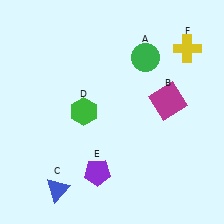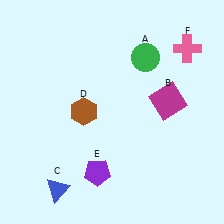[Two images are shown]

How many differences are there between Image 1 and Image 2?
There are 2 differences between the two images.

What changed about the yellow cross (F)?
In Image 1, F is yellow. In Image 2, it changed to pink.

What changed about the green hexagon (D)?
In Image 1, D is green. In Image 2, it changed to brown.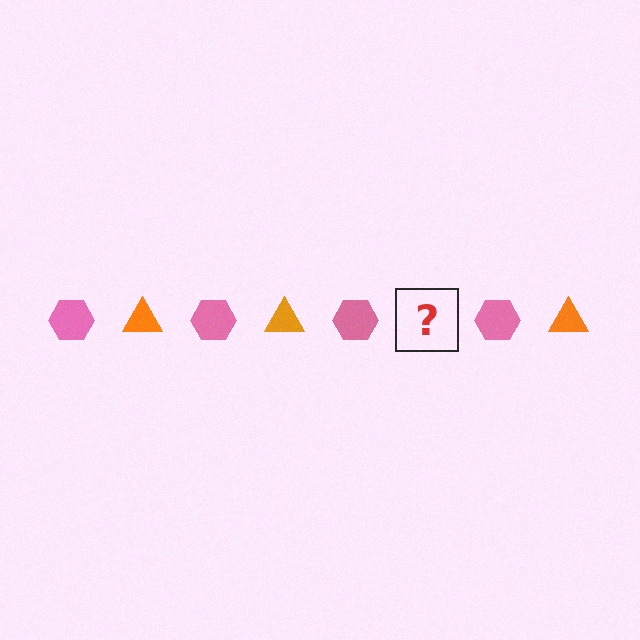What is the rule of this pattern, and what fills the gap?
The rule is that the pattern alternates between pink hexagon and orange triangle. The gap should be filled with an orange triangle.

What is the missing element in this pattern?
The missing element is an orange triangle.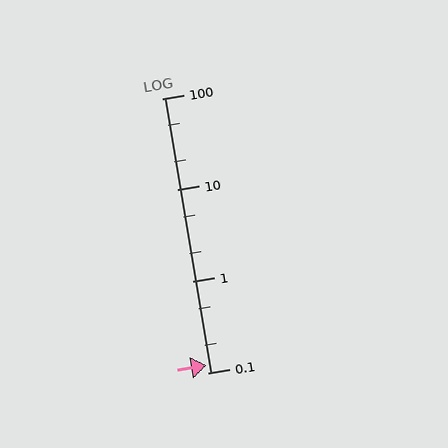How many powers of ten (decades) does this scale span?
The scale spans 3 decades, from 0.1 to 100.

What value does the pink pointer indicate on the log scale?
The pointer indicates approximately 0.12.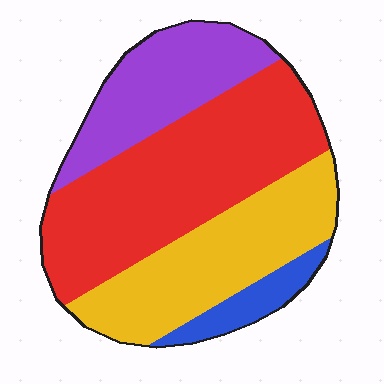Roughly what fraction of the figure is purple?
Purple takes up about one fifth (1/5) of the figure.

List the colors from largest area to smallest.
From largest to smallest: red, yellow, purple, blue.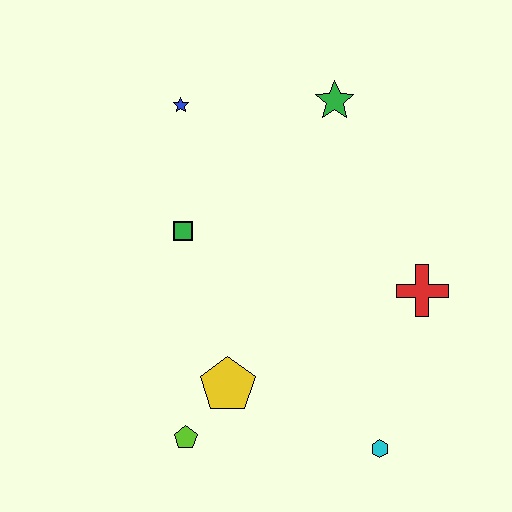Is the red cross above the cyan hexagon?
Yes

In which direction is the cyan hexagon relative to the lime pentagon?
The cyan hexagon is to the right of the lime pentagon.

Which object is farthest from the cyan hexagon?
The blue star is farthest from the cyan hexagon.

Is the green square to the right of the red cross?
No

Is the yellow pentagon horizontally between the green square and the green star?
Yes